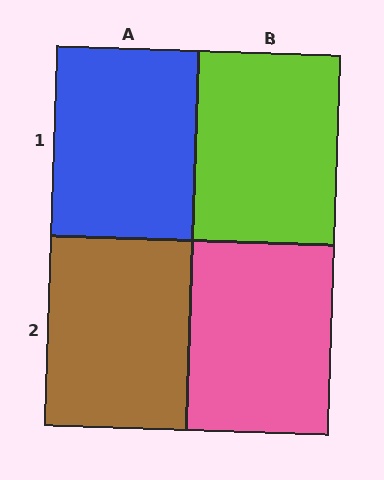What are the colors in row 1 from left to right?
Blue, lime.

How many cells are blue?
1 cell is blue.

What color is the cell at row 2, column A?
Brown.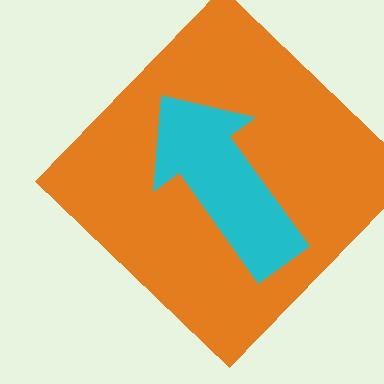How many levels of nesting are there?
2.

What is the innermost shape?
The cyan arrow.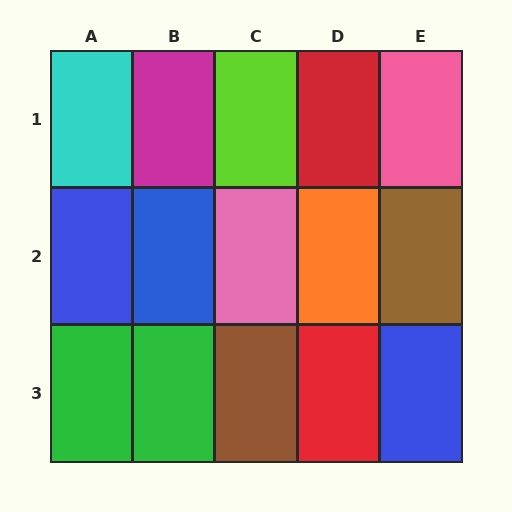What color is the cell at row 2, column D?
Orange.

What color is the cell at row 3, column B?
Green.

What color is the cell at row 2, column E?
Brown.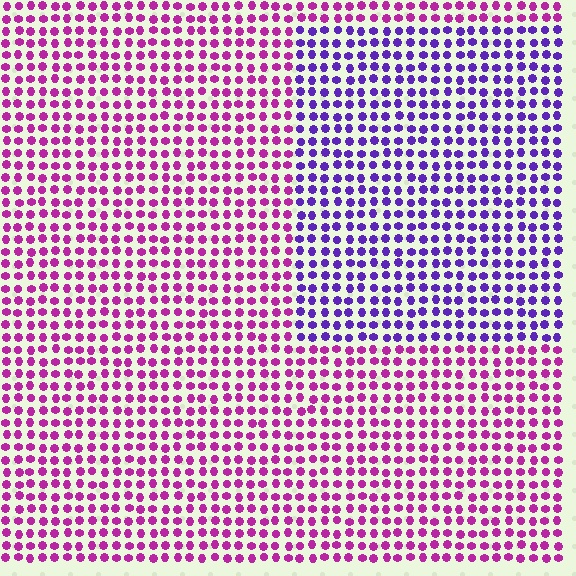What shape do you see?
I see a rectangle.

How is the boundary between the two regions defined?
The boundary is defined purely by a slight shift in hue (about 47 degrees). Spacing, size, and orientation are identical on both sides.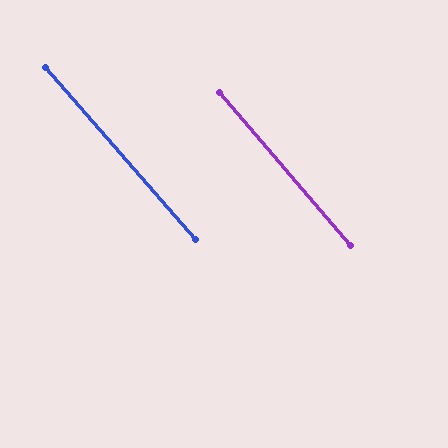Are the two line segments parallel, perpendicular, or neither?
Parallel — their directions differ by only 0.6°.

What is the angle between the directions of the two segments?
Approximately 1 degree.